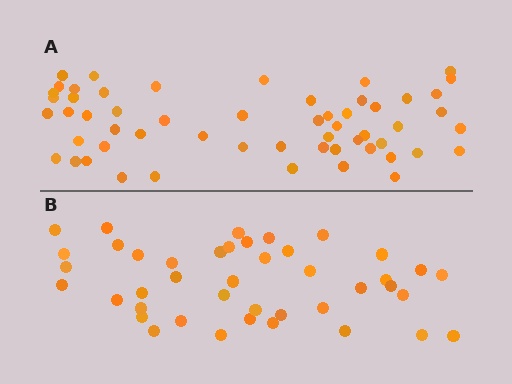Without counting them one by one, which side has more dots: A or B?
Region A (the top region) has more dots.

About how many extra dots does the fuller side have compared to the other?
Region A has approximately 15 more dots than region B.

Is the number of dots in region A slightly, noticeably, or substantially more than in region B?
Region A has noticeably more, but not dramatically so. The ratio is roughly 1.3 to 1.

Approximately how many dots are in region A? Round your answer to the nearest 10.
About 60 dots. (The exact count is 56, which rounds to 60.)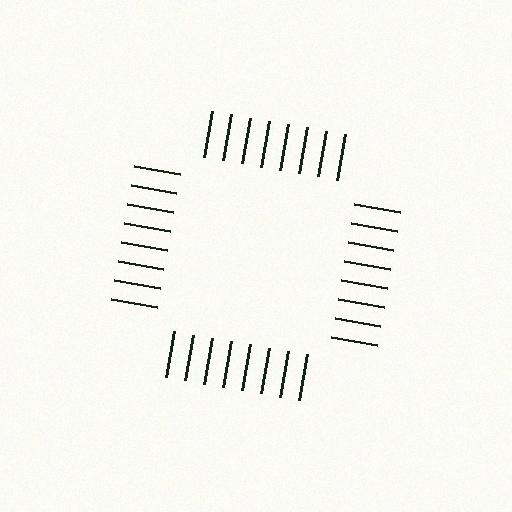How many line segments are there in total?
32 — 8 along each of the 4 edges.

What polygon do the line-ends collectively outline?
An illusory square — the line segments terminate on its edges but no continuous stroke is drawn.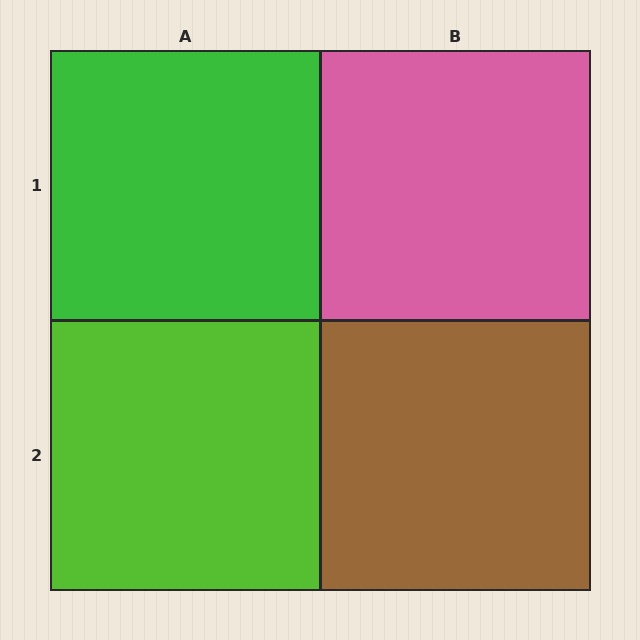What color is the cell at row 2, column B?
Brown.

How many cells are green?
1 cell is green.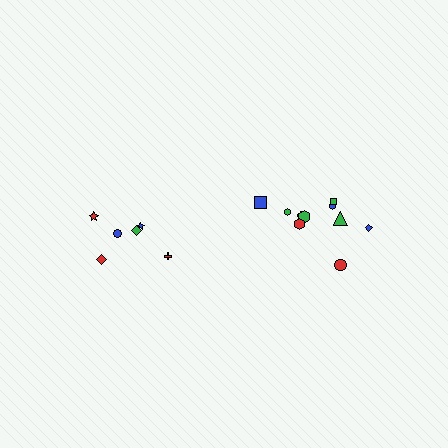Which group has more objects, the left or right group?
The right group.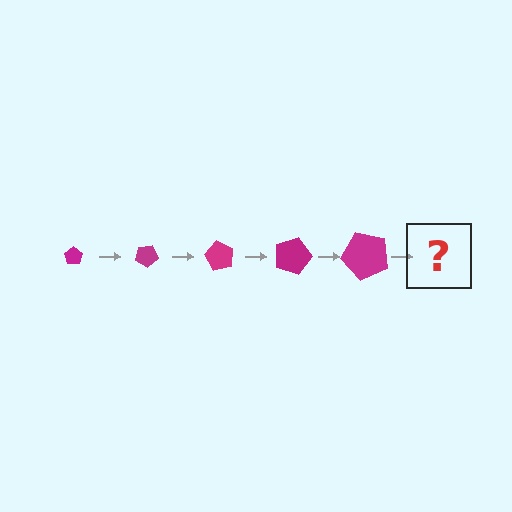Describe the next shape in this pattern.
It should be a pentagon, larger than the previous one and rotated 150 degrees from the start.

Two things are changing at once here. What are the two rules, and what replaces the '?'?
The two rules are that the pentagon grows larger each step and it rotates 30 degrees each step. The '?' should be a pentagon, larger than the previous one and rotated 150 degrees from the start.